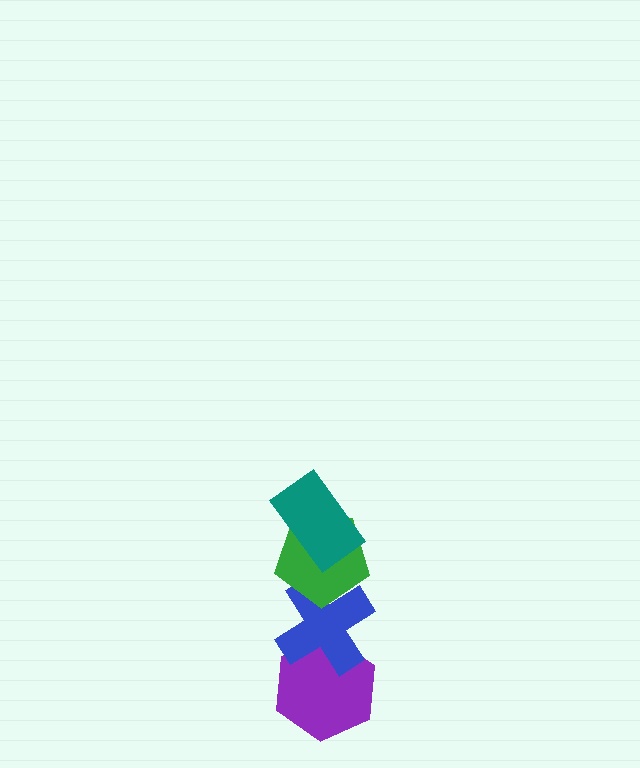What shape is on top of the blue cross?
The green pentagon is on top of the blue cross.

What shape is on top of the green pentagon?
The teal rectangle is on top of the green pentagon.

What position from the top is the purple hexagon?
The purple hexagon is 4th from the top.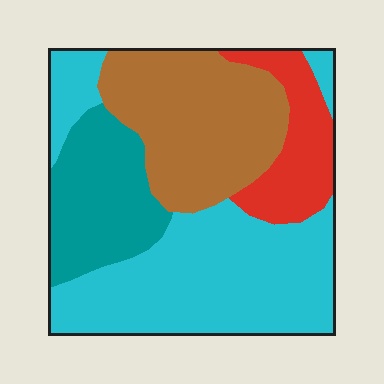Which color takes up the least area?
Red, at roughly 15%.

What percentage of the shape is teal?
Teal takes up about one sixth (1/6) of the shape.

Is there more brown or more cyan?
Cyan.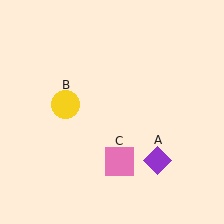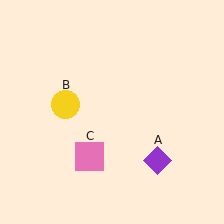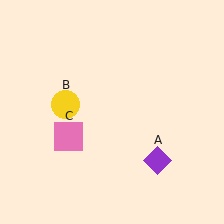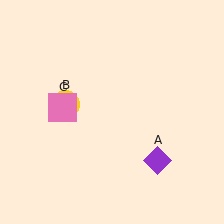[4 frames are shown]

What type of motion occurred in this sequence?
The pink square (object C) rotated clockwise around the center of the scene.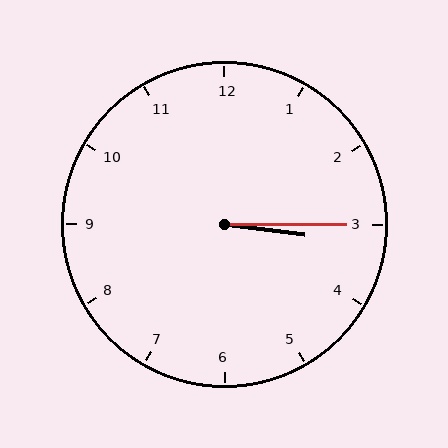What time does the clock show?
3:15.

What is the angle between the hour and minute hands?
Approximately 8 degrees.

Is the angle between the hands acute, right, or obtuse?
It is acute.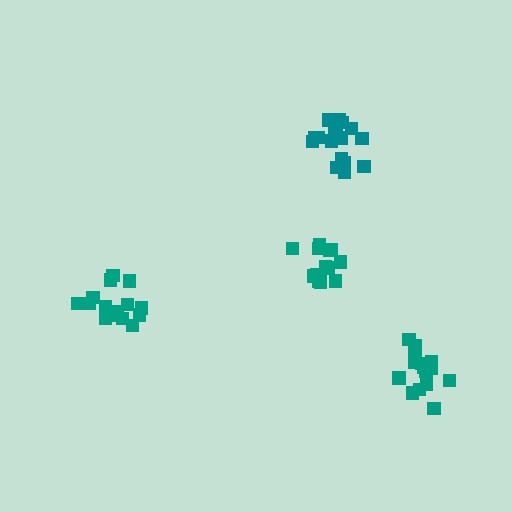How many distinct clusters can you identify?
There are 4 distinct clusters.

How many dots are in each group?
Group 1: 15 dots, Group 2: 17 dots, Group 3: 16 dots, Group 4: 15 dots (63 total).